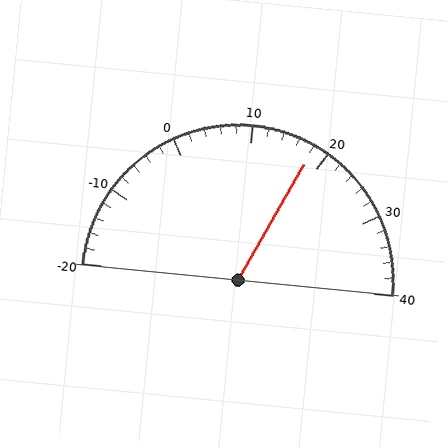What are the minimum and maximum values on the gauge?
The gauge ranges from -20 to 40.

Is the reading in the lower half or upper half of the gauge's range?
The reading is in the upper half of the range (-20 to 40).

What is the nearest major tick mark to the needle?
The nearest major tick mark is 20.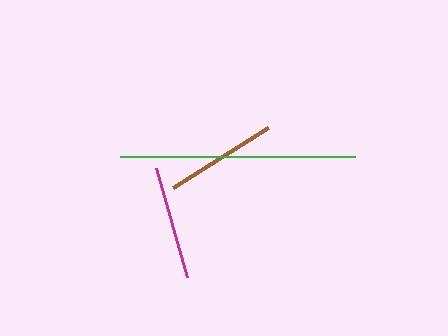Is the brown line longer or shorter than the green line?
The green line is longer than the brown line.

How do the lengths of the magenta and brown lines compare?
The magenta and brown lines are approximately the same length.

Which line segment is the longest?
The green line is the longest at approximately 235 pixels.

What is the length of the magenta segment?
The magenta segment is approximately 113 pixels long.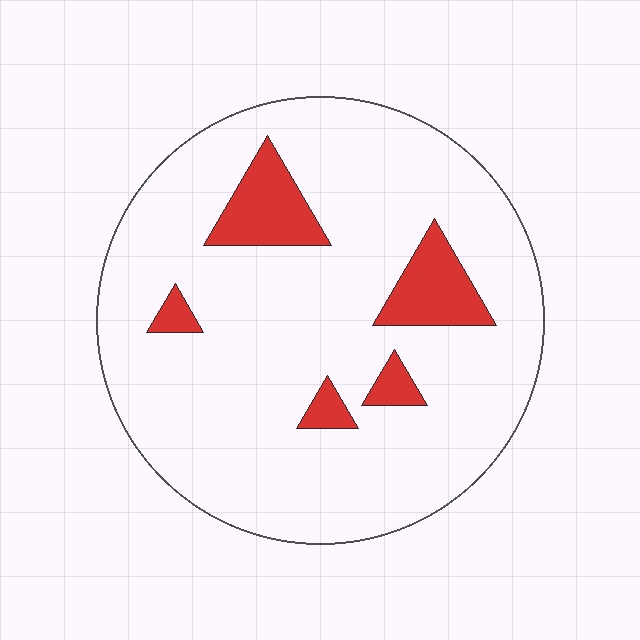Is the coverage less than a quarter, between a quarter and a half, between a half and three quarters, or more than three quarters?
Less than a quarter.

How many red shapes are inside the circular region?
5.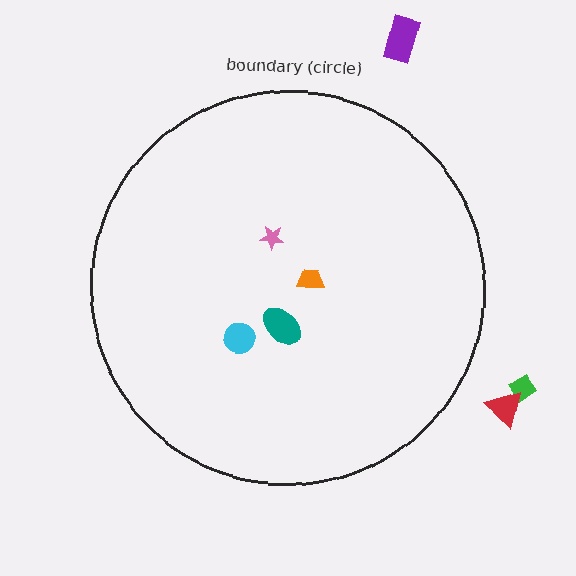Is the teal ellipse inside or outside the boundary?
Inside.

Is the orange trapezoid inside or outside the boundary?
Inside.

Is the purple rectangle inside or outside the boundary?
Outside.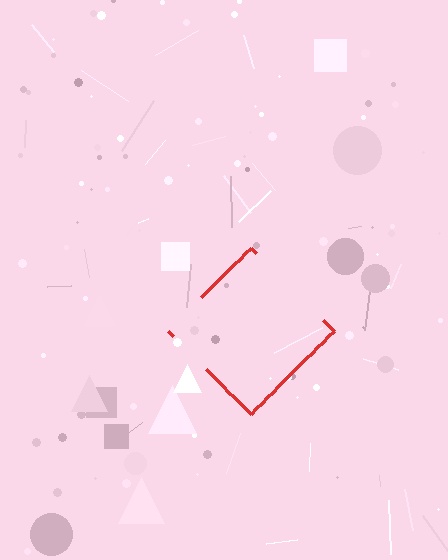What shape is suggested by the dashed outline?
The dashed outline suggests a diamond.